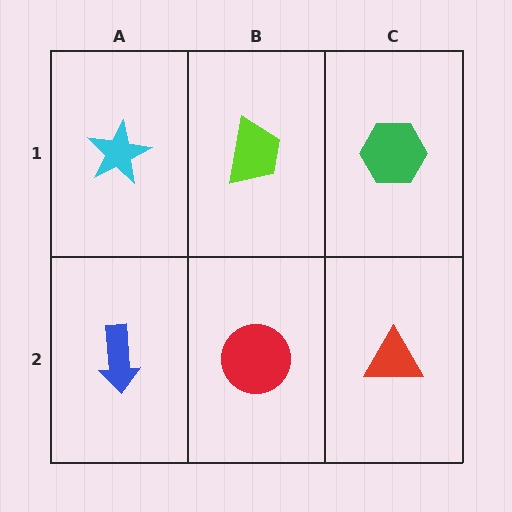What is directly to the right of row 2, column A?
A red circle.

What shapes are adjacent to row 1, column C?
A red triangle (row 2, column C), a lime trapezoid (row 1, column B).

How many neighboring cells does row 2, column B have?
3.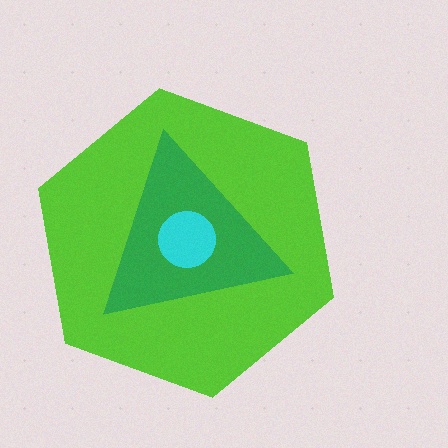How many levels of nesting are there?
3.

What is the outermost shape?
The lime hexagon.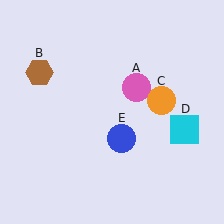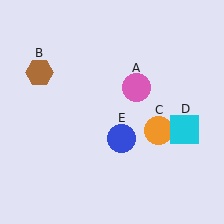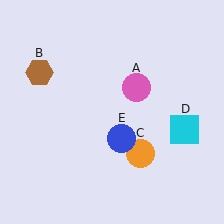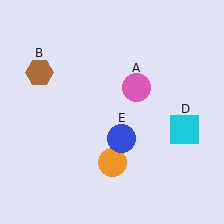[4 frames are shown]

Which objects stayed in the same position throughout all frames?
Pink circle (object A) and brown hexagon (object B) and cyan square (object D) and blue circle (object E) remained stationary.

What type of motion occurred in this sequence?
The orange circle (object C) rotated clockwise around the center of the scene.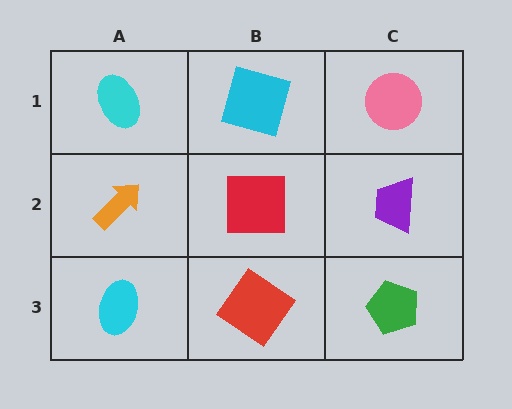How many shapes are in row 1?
3 shapes.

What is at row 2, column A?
An orange arrow.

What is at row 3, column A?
A cyan ellipse.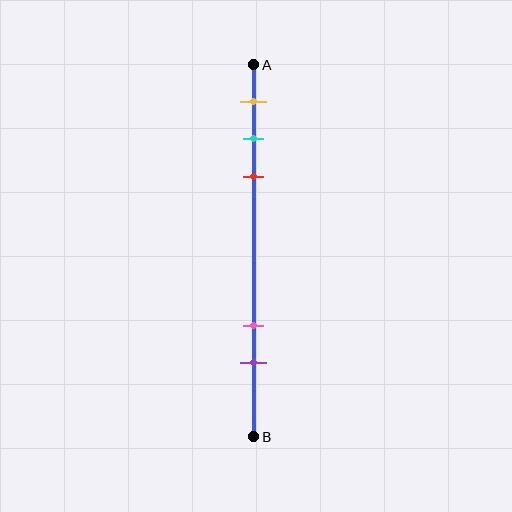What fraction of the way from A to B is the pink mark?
The pink mark is approximately 70% (0.7) of the way from A to B.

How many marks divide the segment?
There are 5 marks dividing the segment.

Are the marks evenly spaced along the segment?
No, the marks are not evenly spaced.